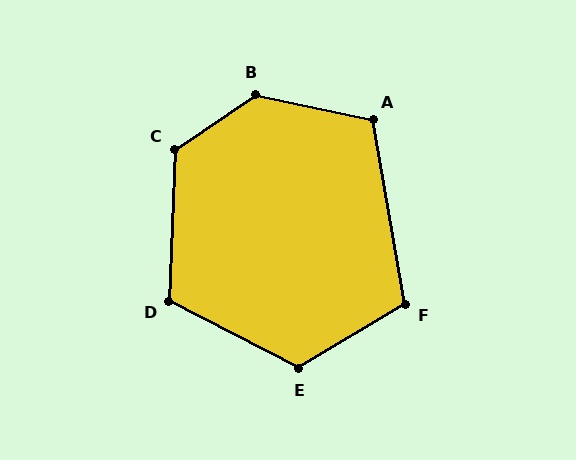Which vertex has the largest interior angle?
B, at approximately 134 degrees.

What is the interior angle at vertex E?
Approximately 122 degrees (obtuse).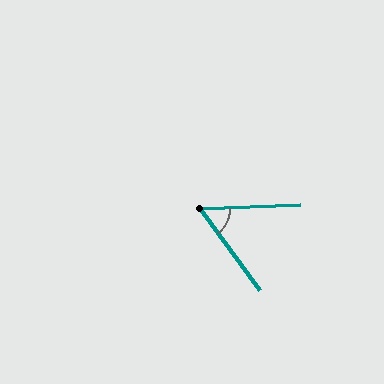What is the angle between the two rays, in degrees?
Approximately 56 degrees.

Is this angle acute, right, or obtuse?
It is acute.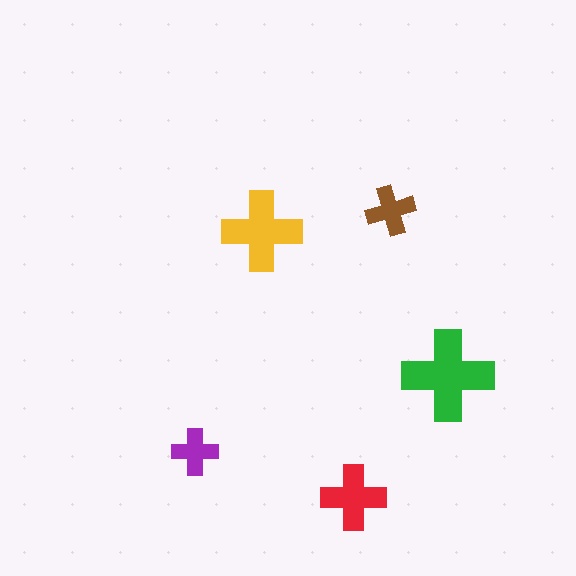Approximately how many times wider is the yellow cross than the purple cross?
About 1.5 times wider.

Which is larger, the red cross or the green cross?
The green one.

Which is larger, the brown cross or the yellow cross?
The yellow one.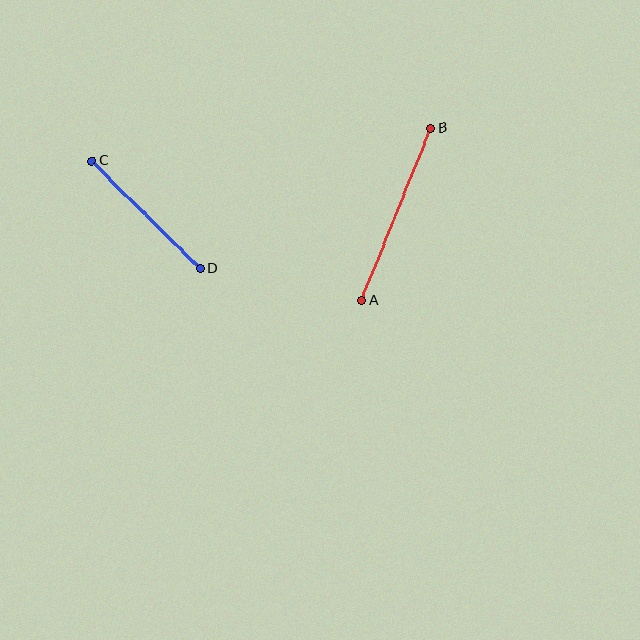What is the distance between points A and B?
The distance is approximately 186 pixels.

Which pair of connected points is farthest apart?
Points A and B are farthest apart.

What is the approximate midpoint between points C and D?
The midpoint is at approximately (146, 215) pixels.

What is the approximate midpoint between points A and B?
The midpoint is at approximately (396, 214) pixels.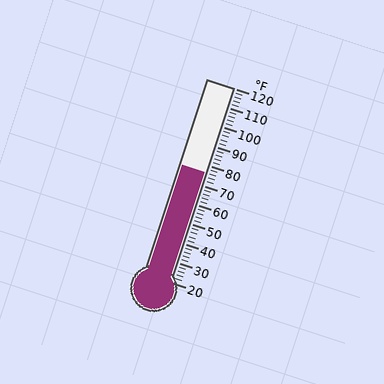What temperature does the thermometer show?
The thermometer shows approximately 76°F.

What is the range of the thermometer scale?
The thermometer scale ranges from 20°F to 120°F.